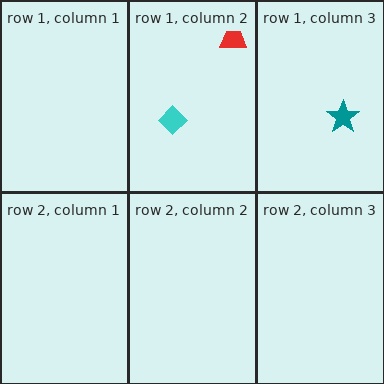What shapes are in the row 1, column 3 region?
The teal star.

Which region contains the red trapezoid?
The row 1, column 2 region.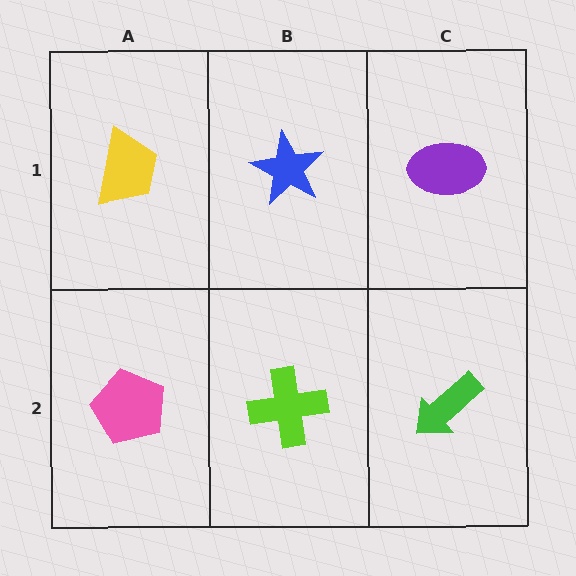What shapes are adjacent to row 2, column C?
A purple ellipse (row 1, column C), a lime cross (row 2, column B).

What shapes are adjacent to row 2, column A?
A yellow trapezoid (row 1, column A), a lime cross (row 2, column B).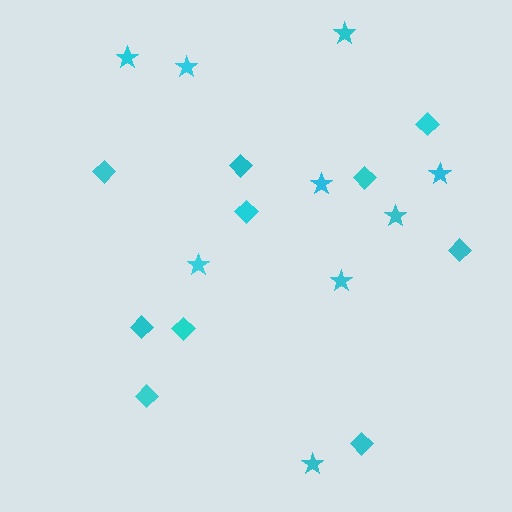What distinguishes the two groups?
There are 2 groups: one group of diamonds (10) and one group of stars (9).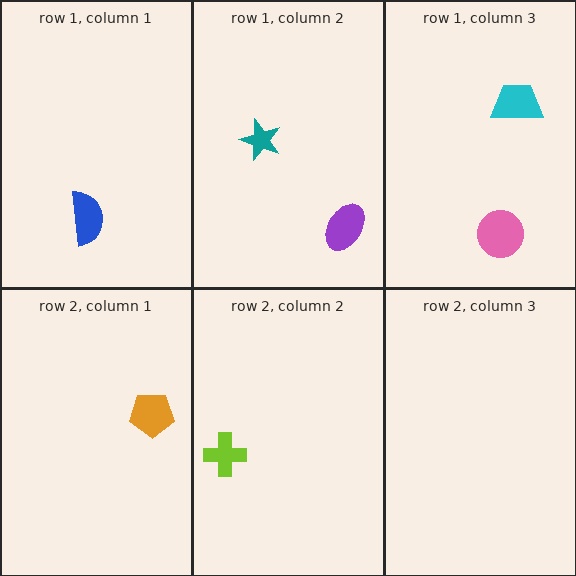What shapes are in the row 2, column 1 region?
The orange pentagon.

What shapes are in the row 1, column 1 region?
The blue semicircle.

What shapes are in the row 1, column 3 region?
The pink circle, the cyan trapezoid.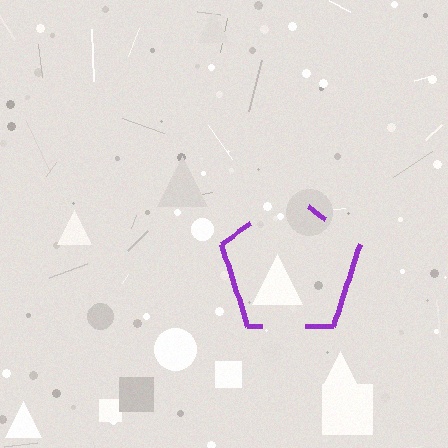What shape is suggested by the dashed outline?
The dashed outline suggests a pentagon.